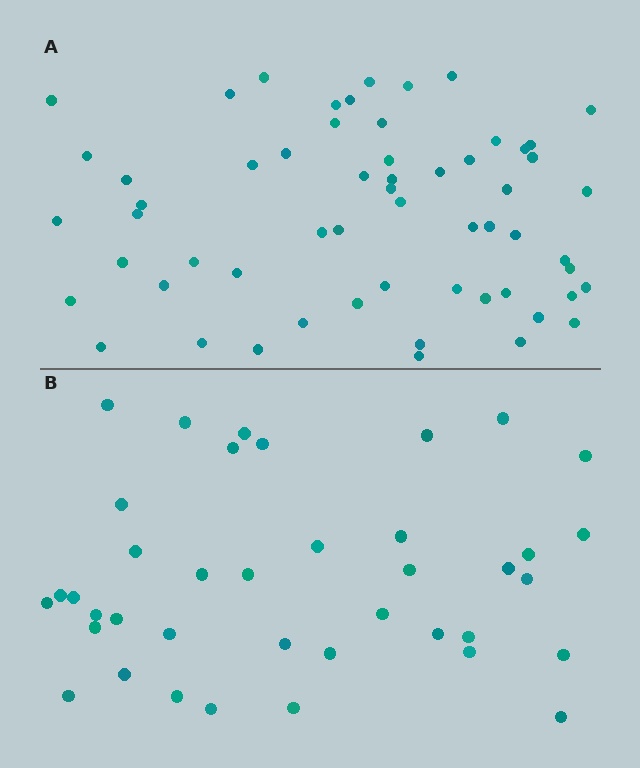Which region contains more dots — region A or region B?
Region A (the top region) has more dots.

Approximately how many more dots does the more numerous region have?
Region A has approximately 20 more dots than region B.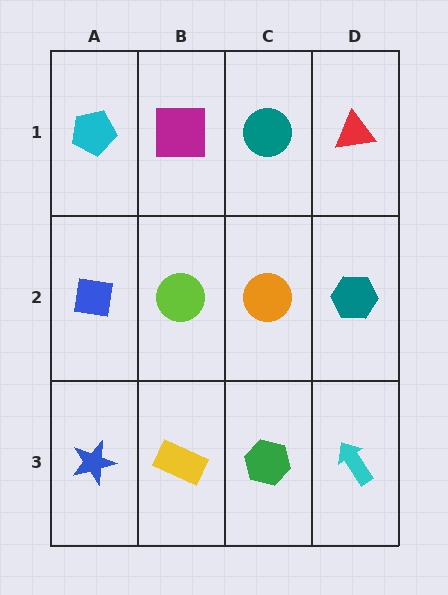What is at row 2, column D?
A teal hexagon.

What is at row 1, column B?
A magenta square.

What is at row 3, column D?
A cyan arrow.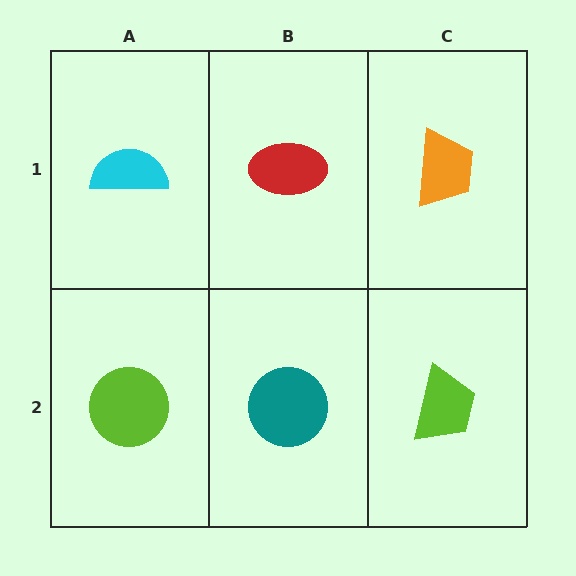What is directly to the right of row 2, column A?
A teal circle.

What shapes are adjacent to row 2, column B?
A red ellipse (row 1, column B), a lime circle (row 2, column A), a lime trapezoid (row 2, column C).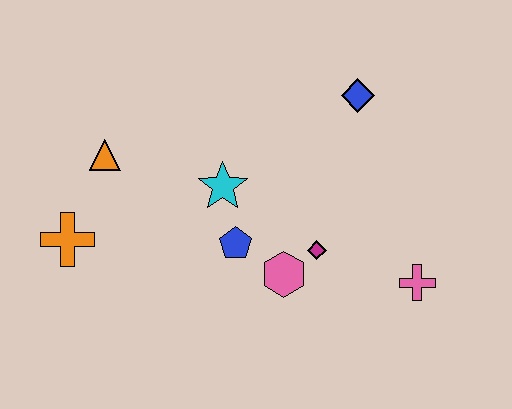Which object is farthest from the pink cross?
The orange cross is farthest from the pink cross.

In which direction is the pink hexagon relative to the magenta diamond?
The pink hexagon is to the left of the magenta diamond.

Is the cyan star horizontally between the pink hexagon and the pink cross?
No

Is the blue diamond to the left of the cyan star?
No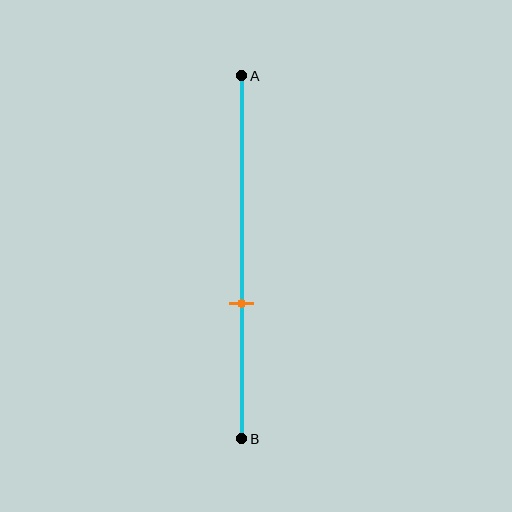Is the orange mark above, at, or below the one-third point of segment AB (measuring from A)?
The orange mark is below the one-third point of segment AB.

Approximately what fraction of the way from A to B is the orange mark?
The orange mark is approximately 65% of the way from A to B.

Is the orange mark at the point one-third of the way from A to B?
No, the mark is at about 65% from A, not at the 33% one-third point.